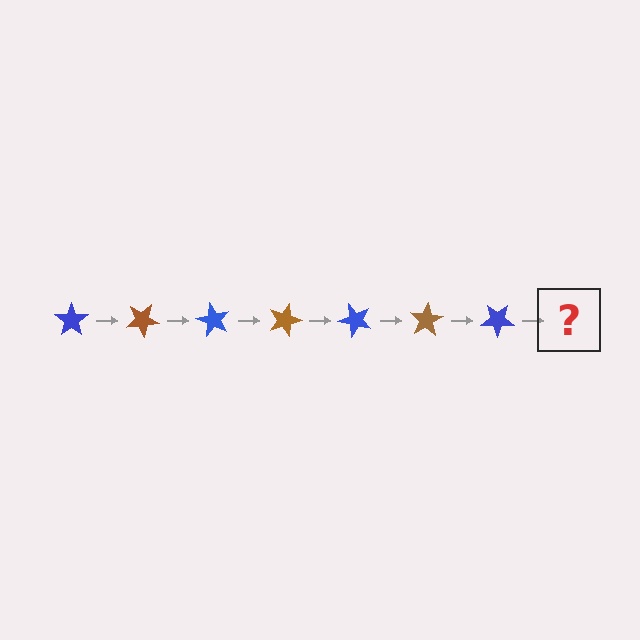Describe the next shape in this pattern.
It should be a brown star, rotated 210 degrees from the start.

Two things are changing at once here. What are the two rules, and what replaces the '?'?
The two rules are that it rotates 30 degrees each step and the color cycles through blue and brown. The '?' should be a brown star, rotated 210 degrees from the start.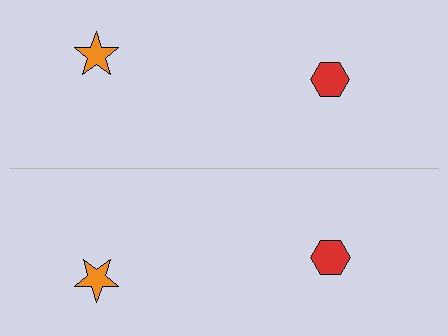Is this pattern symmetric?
Yes, this pattern has bilateral (reflection) symmetry.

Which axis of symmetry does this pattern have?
The pattern has a horizontal axis of symmetry running through the center of the image.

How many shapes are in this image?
There are 4 shapes in this image.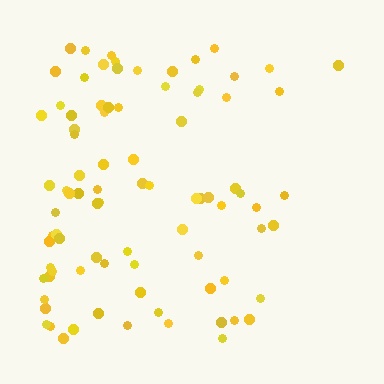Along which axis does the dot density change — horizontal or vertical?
Horizontal.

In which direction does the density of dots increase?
From right to left, with the left side densest.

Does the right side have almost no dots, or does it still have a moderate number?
Still a moderate number, just noticeably fewer than the left.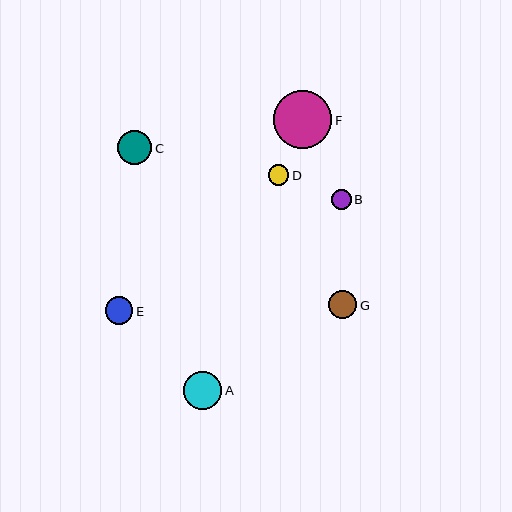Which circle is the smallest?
Circle B is the smallest with a size of approximately 20 pixels.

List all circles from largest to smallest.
From largest to smallest: F, A, C, G, E, D, B.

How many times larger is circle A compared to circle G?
Circle A is approximately 1.4 times the size of circle G.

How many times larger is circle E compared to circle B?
Circle E is approximately 1.4 times the size of circle B.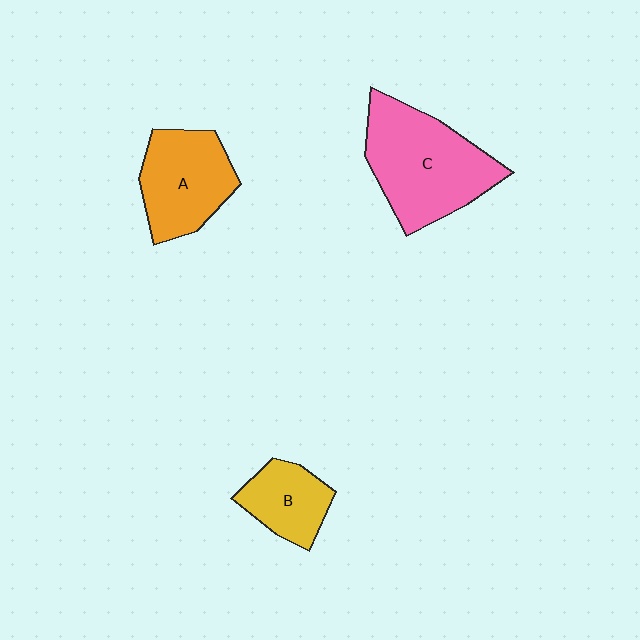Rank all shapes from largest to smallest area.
From largest to smallest: C (pink), A (orange), B (yellow).